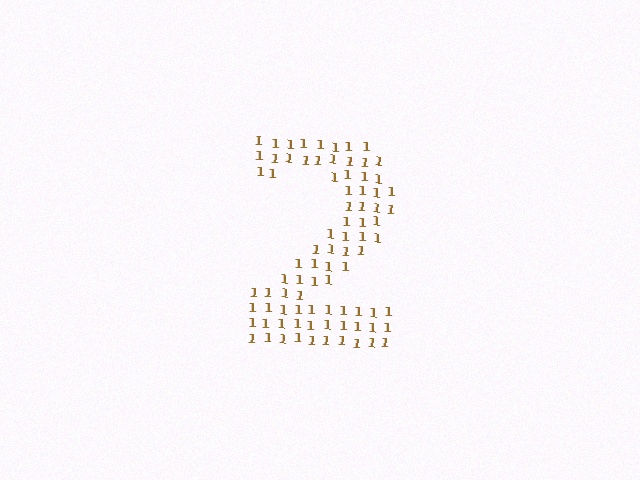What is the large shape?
The large shape is the digit 2.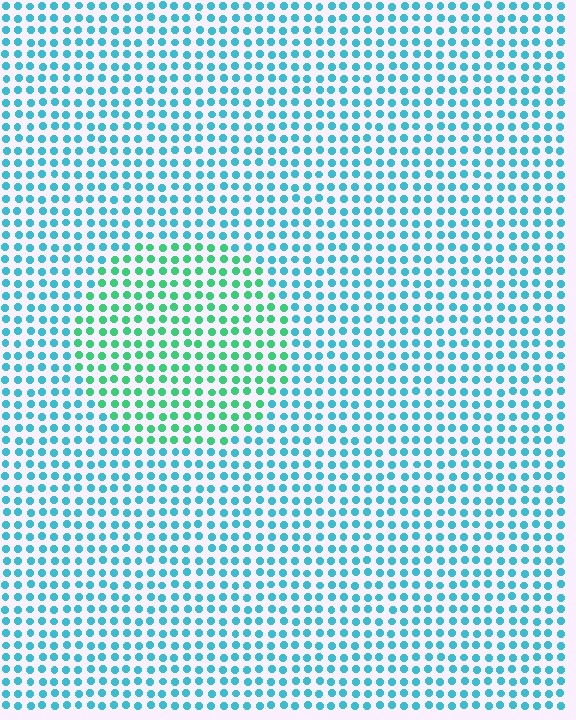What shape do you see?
I see a circle.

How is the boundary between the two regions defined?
The boundary is defined purely by a slight shift in hue (about 42 degrees). Spacing, size, and orientation are identical on both sides.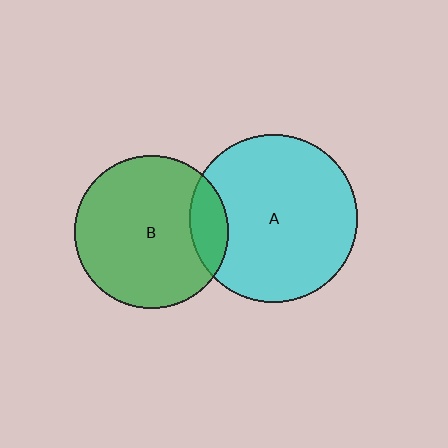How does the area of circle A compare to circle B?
Approximately 1.2 times.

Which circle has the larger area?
Circle A (cyan).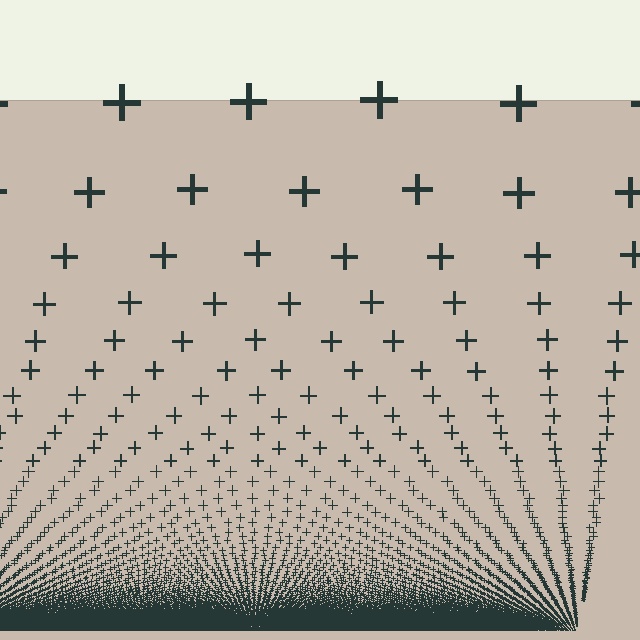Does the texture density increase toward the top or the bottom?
Density increases toward the bottom.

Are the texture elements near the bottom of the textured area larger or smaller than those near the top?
Smaller. The gradient is inverted — elements near the bottom are smaller and denser.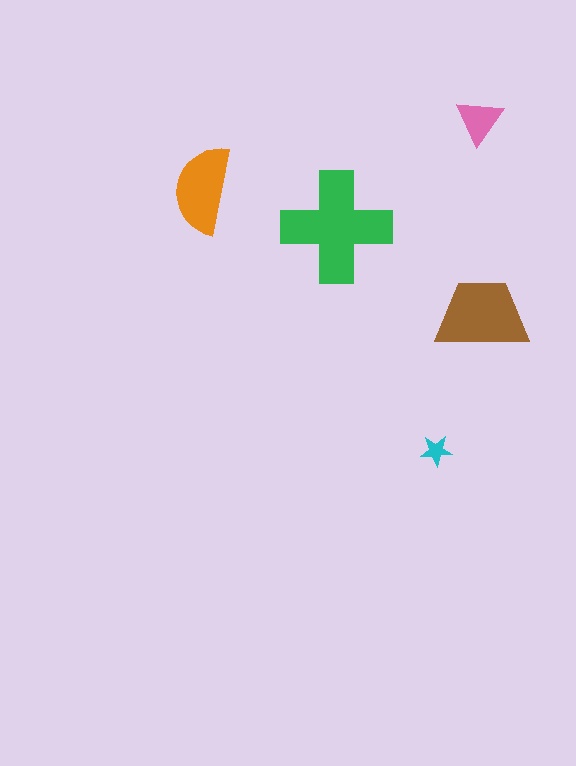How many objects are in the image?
There are 5 objects in the image.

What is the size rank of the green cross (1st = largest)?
1st.